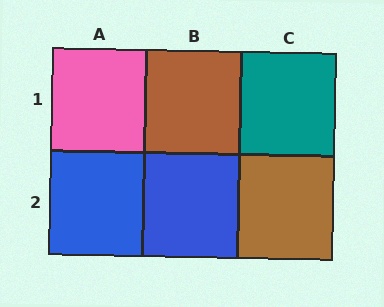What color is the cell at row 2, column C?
Brown.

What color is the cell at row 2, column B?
Blue.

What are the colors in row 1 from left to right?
Pink, brown, teal.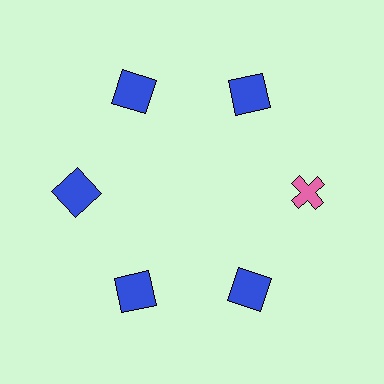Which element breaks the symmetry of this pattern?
The pink cross at roughly the 3 o'clock position breaks the symmetry. All other shapes are blue squares.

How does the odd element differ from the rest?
It differs in both color (pink instead of blue) and shape (cross instead of square).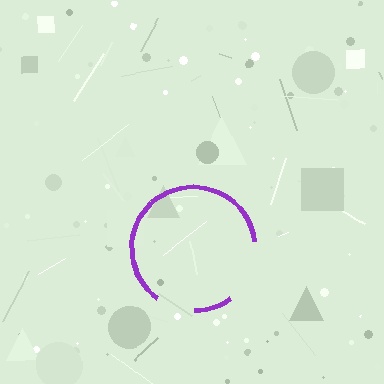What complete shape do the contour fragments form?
The contour fragments form a circle.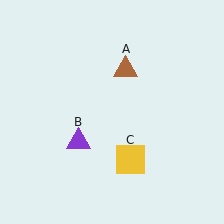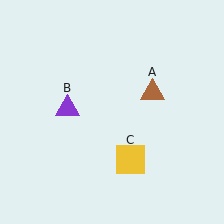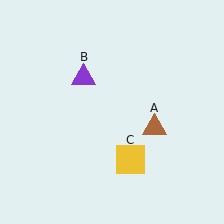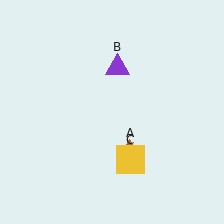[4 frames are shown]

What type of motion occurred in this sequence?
The brown triangle (object A), purple triangle (object B) rotated clockwise around the center of the scene.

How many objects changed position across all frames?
2 objects changed position: brown triangle (object A), purple triangle (object B).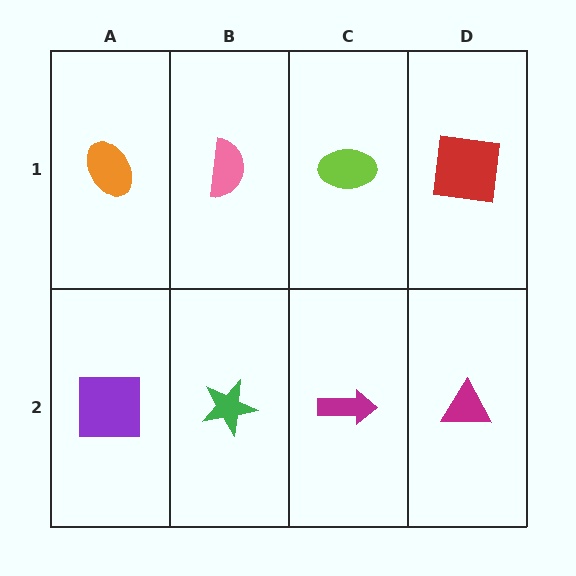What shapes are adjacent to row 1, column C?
A magenta arrow (row 2, column C), a pink semicircle (row 1, column B), a red square (row 1, column D).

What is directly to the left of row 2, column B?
A purple square.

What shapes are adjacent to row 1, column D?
A magenta triangle (row 2, column D), a lime ellipse (row 1, column C).